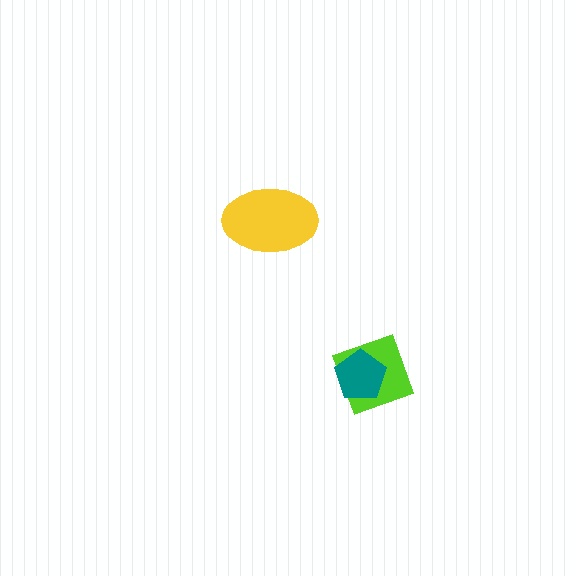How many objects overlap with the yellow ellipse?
0 objects overlap with the yellow ellipse.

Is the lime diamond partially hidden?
Yes, it is partially covered by another shape.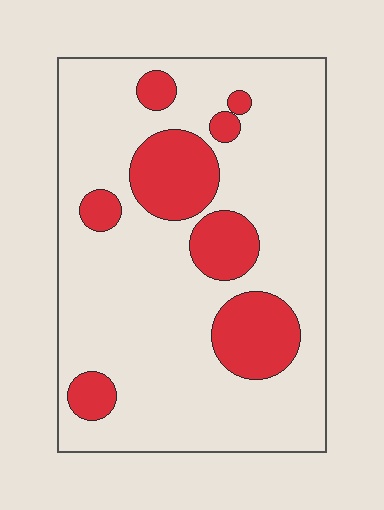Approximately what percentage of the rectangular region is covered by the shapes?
Approximately 20%.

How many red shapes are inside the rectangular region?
8.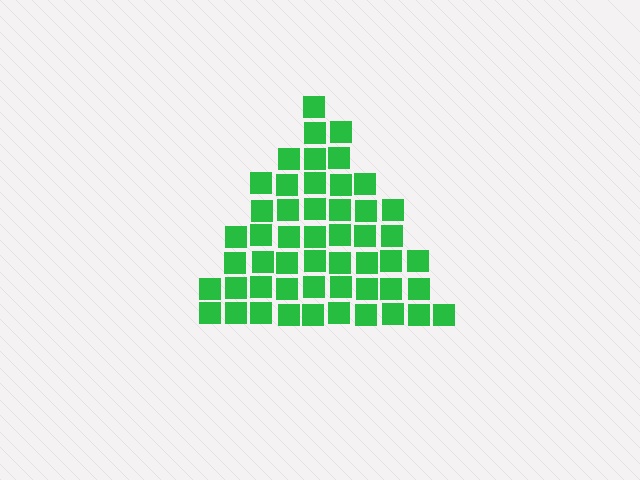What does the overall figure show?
The overall figure shows a triangle.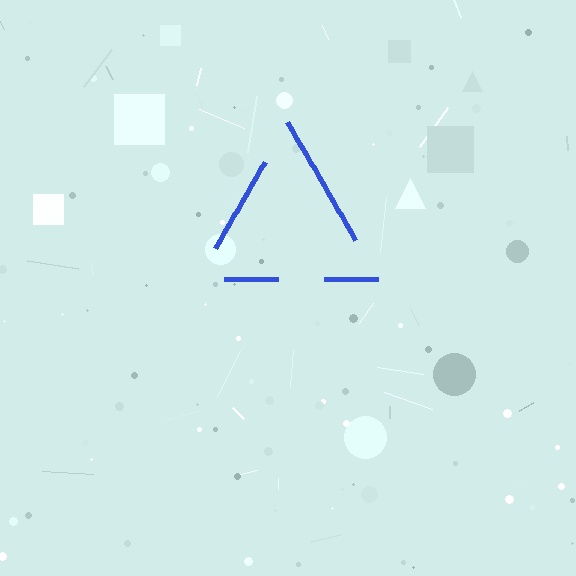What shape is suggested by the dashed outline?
The dashed outline suggests a triangle.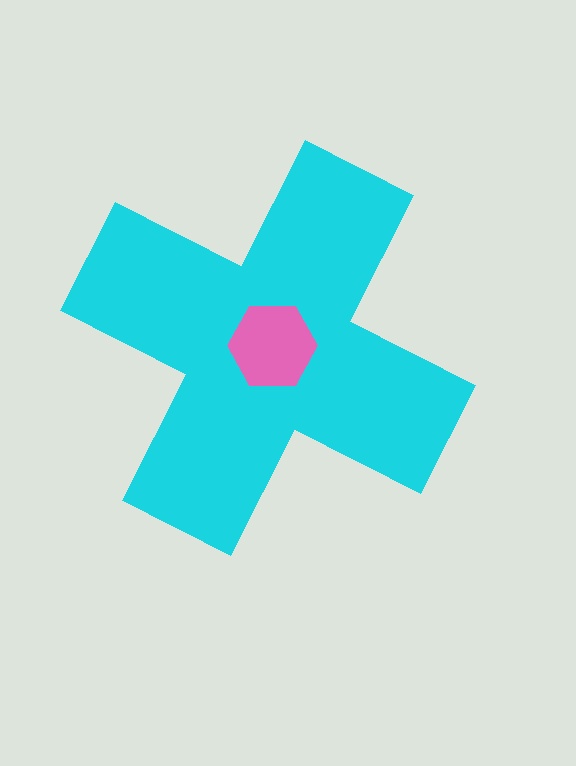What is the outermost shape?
The cyan cross.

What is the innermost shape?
The pink hexagon.